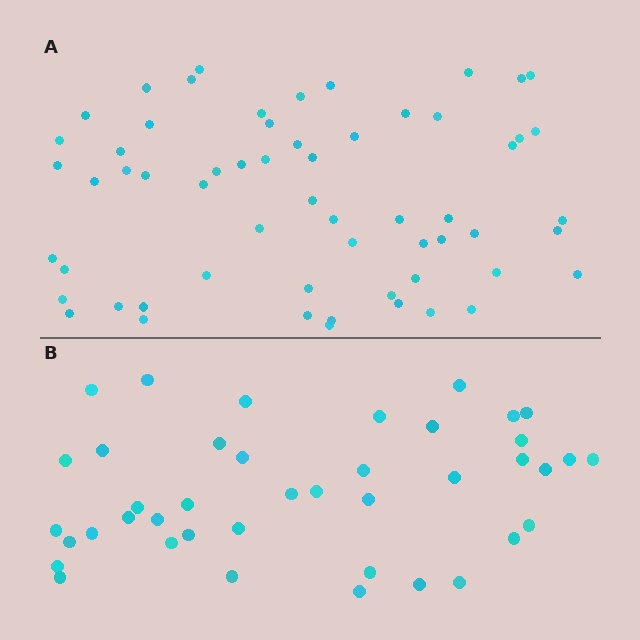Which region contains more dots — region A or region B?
Region A (the top region) has more dots.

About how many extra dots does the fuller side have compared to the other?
Region A has approximately 20 more dots than region B.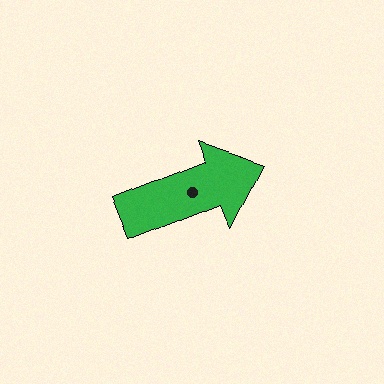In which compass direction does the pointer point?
East.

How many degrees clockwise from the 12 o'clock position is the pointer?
Approximately 68 degrees.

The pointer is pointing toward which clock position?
Roughly 2 o'clock.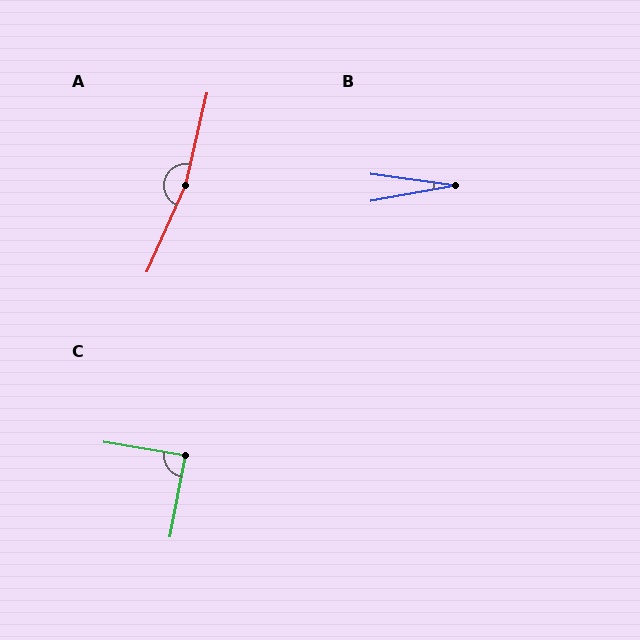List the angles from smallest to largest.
B (18°), C (89°), A (170°).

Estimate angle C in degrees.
Approximately 89 degrees.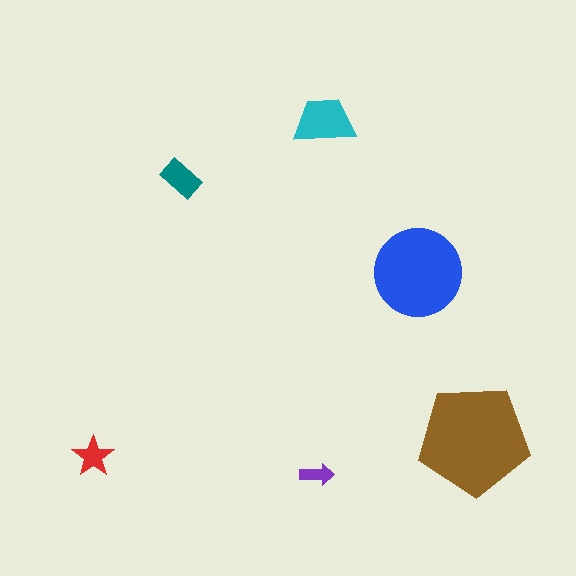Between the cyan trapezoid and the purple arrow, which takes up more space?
The cyan trapezoid.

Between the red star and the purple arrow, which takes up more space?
The red star.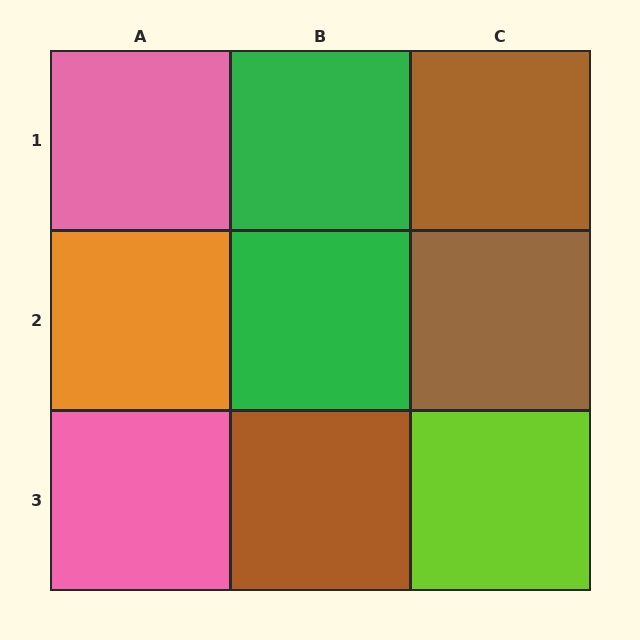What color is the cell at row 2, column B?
Green.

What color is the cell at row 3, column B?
Brown.